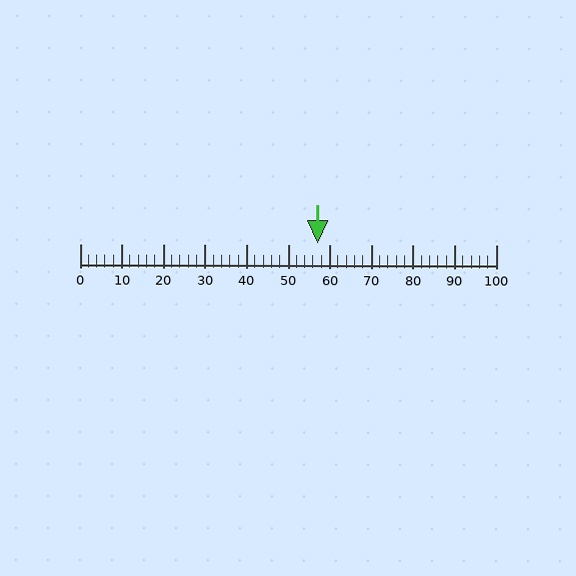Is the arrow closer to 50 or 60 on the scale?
The arrow is closer to 60.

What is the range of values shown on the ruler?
The ruler shows values from 0 to 100.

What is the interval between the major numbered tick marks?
The major tick marks are spaced 10 units apart.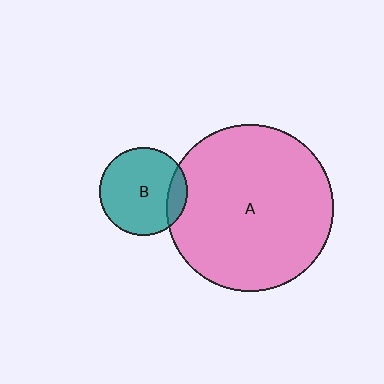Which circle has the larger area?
Circle A (pink).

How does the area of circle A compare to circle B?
Approximately 3.6 times.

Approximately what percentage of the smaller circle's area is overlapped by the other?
Approximately 15%.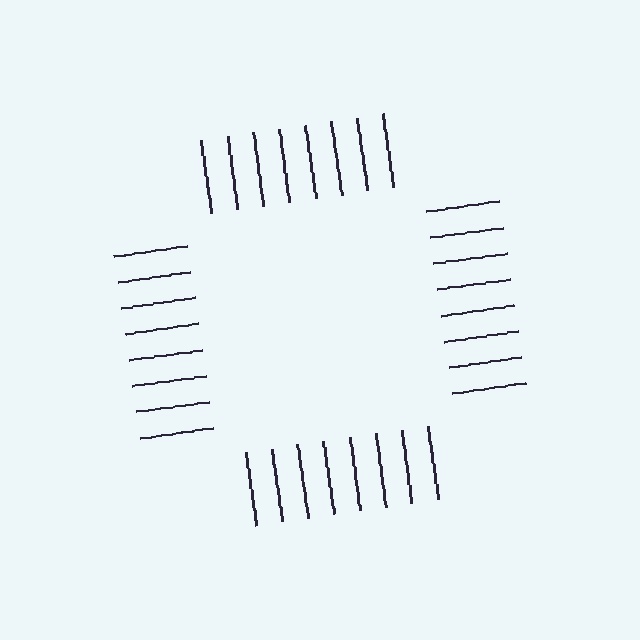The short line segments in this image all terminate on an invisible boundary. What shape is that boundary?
An illusory square — the line segments terminate on its edges but no continuous stroke is drawn.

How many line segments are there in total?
32 — 8 along each of the 4 edges.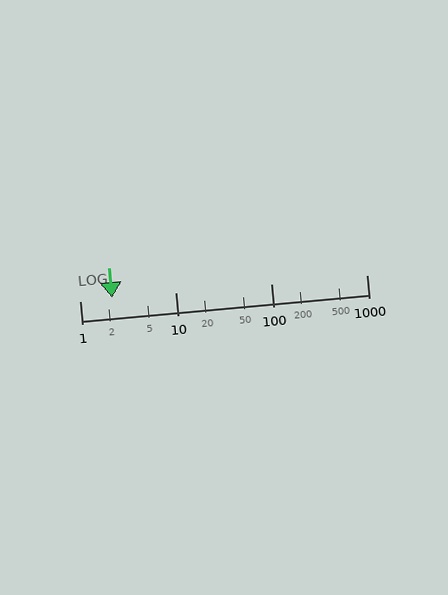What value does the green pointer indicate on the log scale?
The pointer indicates approximately 2.2.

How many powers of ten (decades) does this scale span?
The scale spans 3 decades, from 1 to 1000.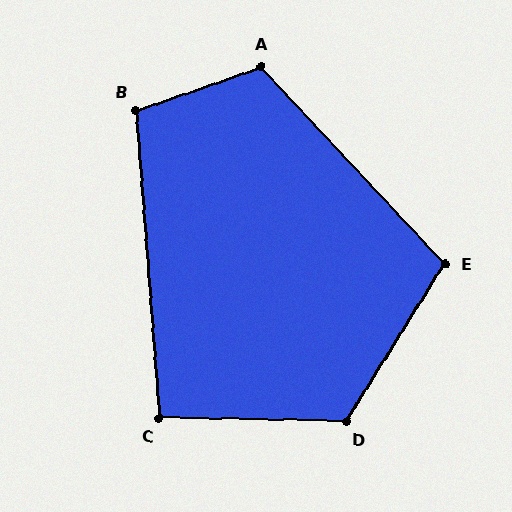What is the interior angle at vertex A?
Approximately 114 degrees (obtuse).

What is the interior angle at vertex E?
Approximately 105 degrees (obtuse).